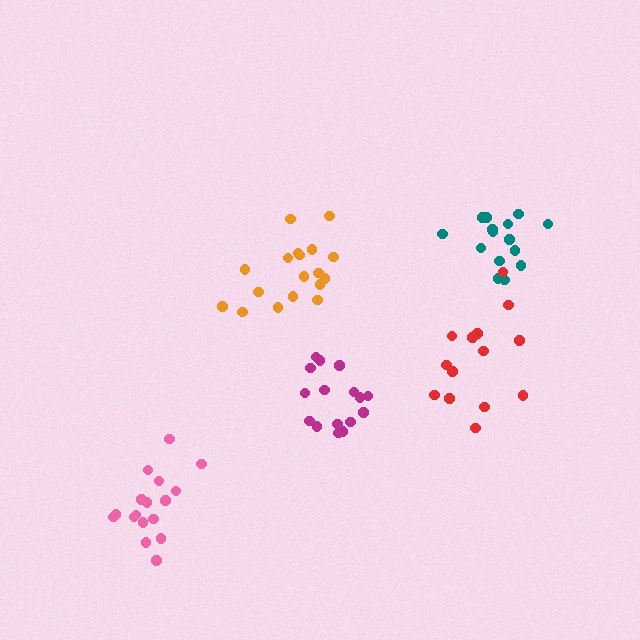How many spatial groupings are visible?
There are 5 spatial groupings.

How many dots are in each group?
Group 1: 15 dots, Group 2: 14 dots, Group 3: 18 dots, Group 4: 16 dots, Group 5: 17 dots (80 total).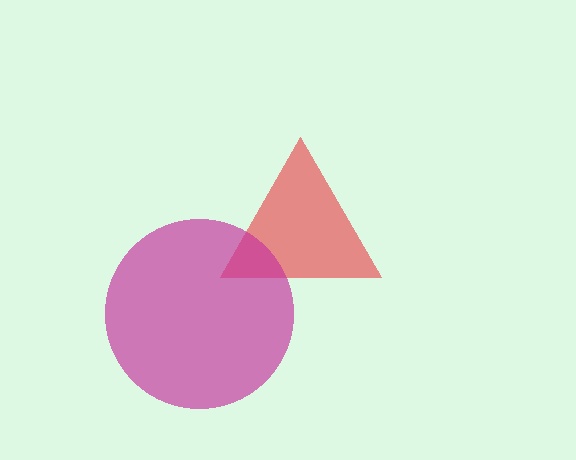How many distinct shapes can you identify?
There are 2 distinct shapes: a red triangle, a magenta circle.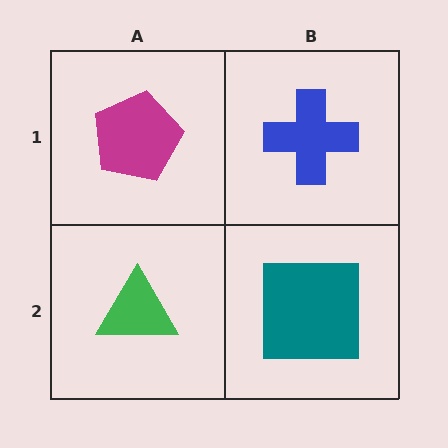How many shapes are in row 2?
2 shapes.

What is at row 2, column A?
A green triangle.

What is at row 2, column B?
A teal square.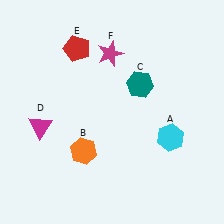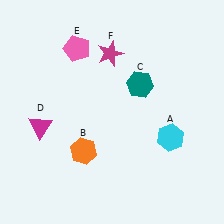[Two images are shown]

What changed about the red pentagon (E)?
In Image 1, E is red. In Image 2, it changed to pink.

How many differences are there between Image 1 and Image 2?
There is 1 difference between the two images.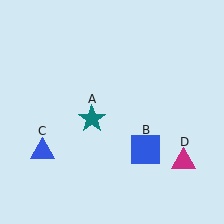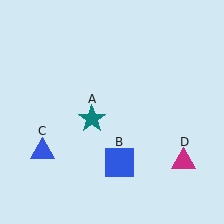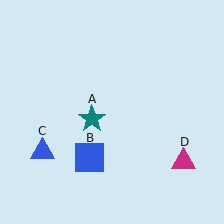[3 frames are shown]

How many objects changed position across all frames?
1 object changed position: blue square (object B).